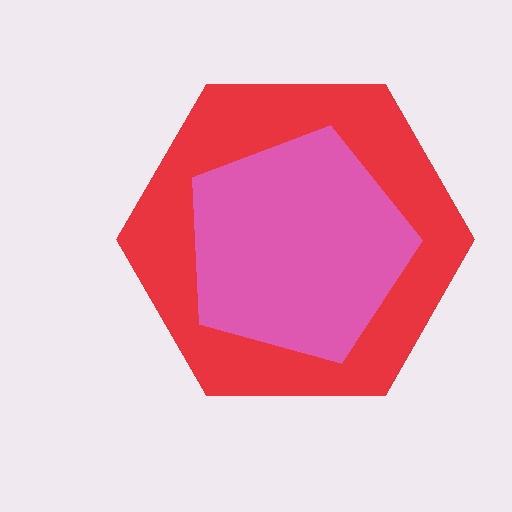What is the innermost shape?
The pink pentagon.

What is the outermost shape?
The red hexagon.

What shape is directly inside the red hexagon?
The pink pentagon.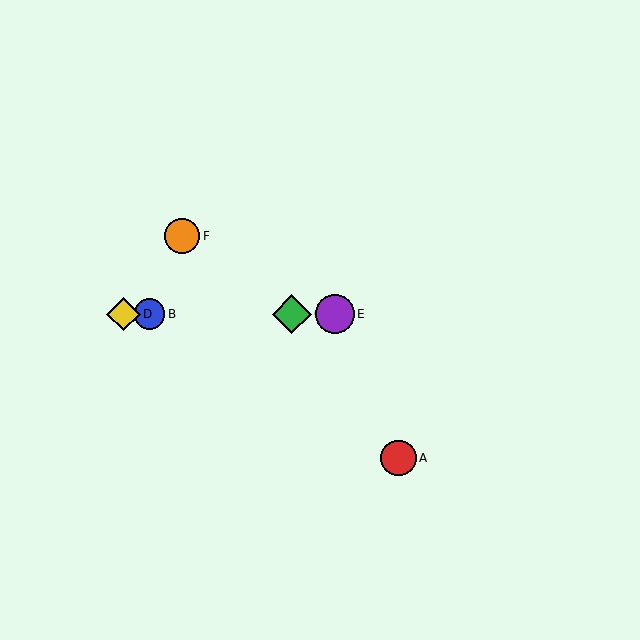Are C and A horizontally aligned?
No, C is at y≈314 and A is at y≈458.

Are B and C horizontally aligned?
Yes, both are at y≈314.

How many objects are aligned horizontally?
4 objects (B, C, D, E) are aligned horizontally.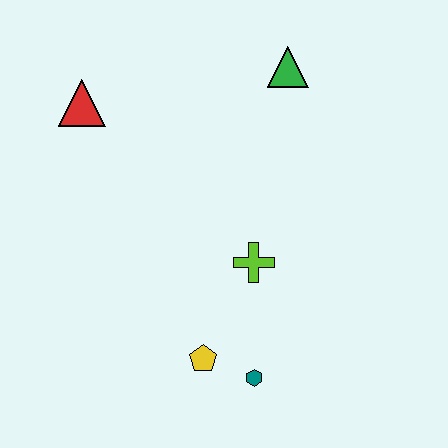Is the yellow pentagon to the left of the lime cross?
Yes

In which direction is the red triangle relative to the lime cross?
The red triangle is to the left of the lime cross.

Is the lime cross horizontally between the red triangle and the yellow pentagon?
No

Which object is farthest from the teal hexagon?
The red triangle is farthest from the teal hexagon.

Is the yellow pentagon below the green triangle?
Yes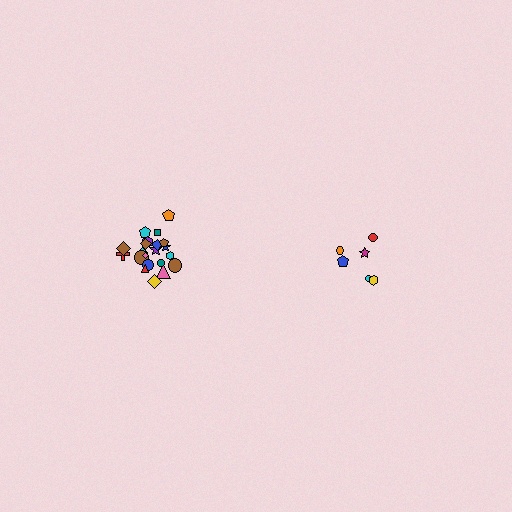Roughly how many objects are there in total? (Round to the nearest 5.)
Roughly 30 objects in total.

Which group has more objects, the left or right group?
The left group.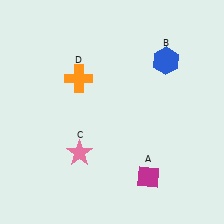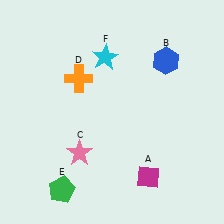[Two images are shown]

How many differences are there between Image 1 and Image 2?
There are 2 differences between the two images.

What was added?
A green pentagon (E), a cyan star (F) were added in Image 2.